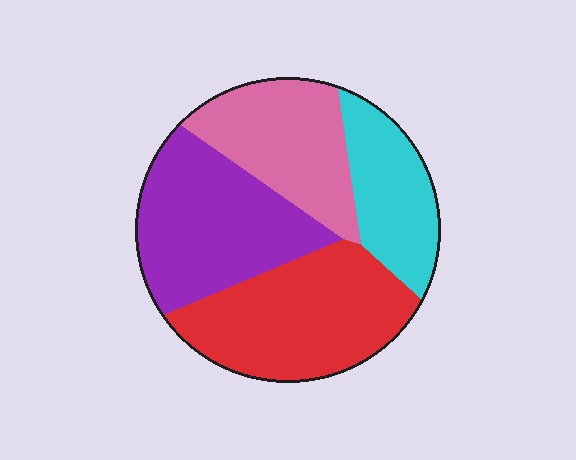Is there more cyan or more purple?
Purple.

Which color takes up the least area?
Cyan, at roughly 20%.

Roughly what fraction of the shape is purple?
Purple covers about 30% of the shape.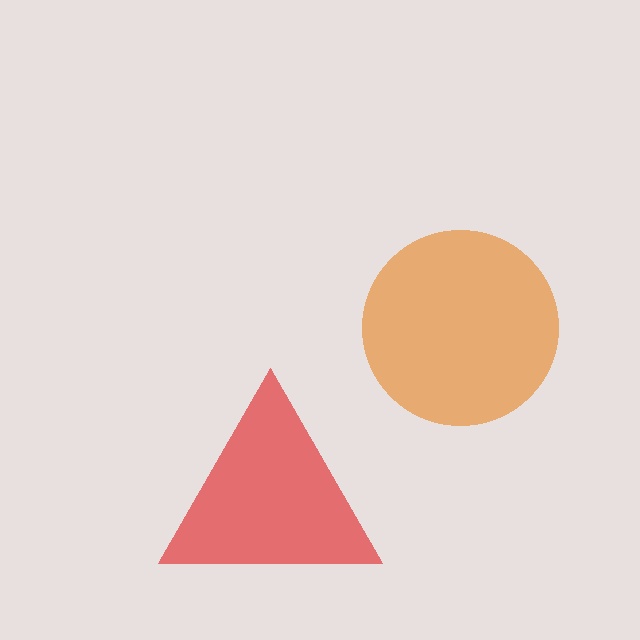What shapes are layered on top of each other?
The layered shapes are: a red triangle, an orange circle.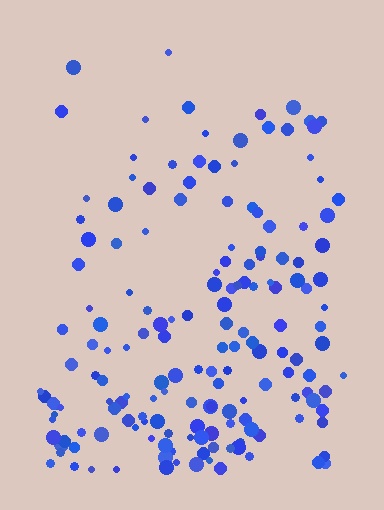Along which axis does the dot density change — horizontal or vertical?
Vertical.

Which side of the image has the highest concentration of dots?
The bottom.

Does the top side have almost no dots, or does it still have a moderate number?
Still a moderate number, just noticeably fewer than the bottom.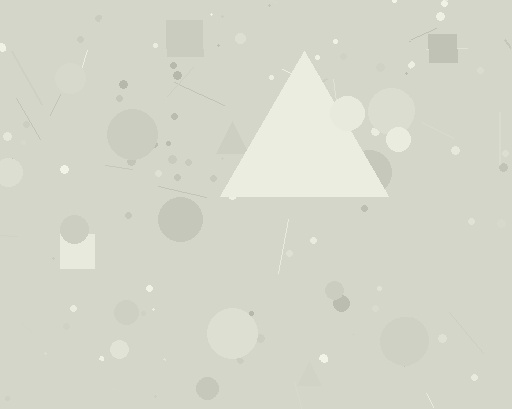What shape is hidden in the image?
A triangle is hidden in the image.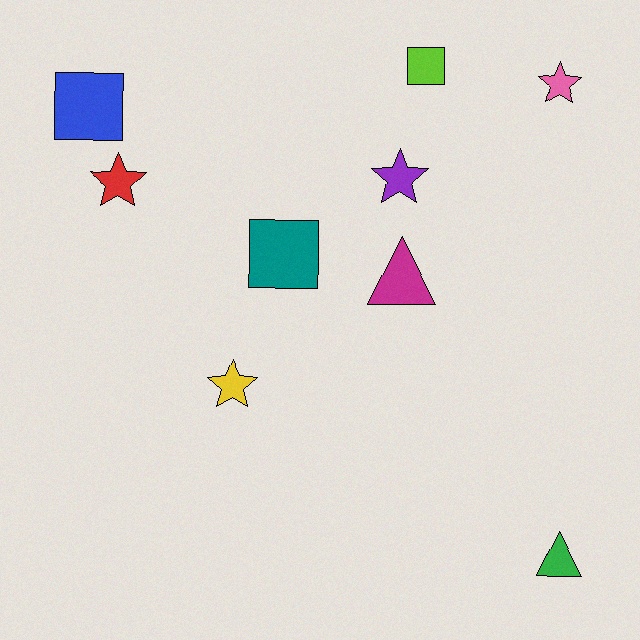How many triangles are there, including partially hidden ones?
There are 2 triangles.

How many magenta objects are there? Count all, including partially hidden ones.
There is 1 magenta object.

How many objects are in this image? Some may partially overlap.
There are 9 objects.